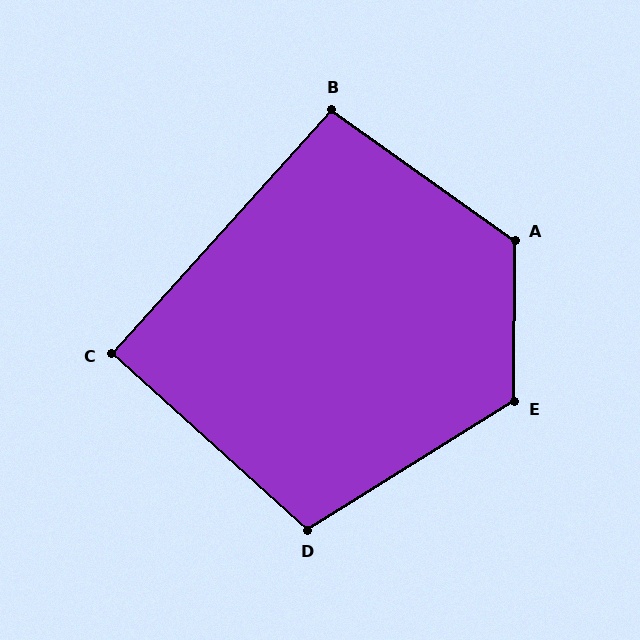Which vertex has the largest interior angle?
A, at approximately 125 degrees.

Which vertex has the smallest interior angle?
C, at approximately 90 degrees.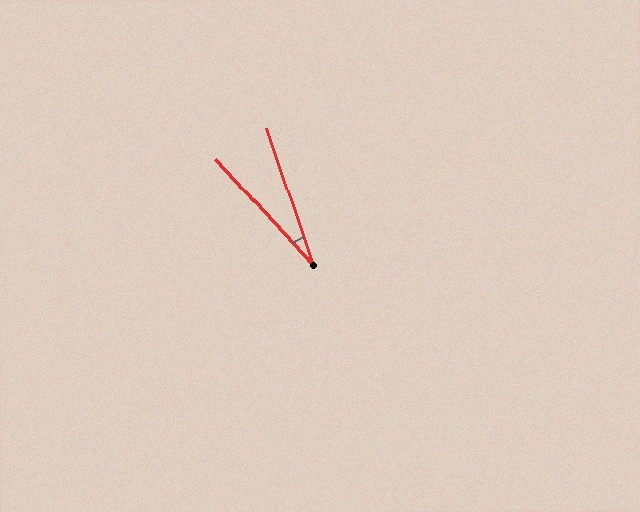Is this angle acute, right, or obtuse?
It is acute.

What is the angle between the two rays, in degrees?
Approximately 24 degrees.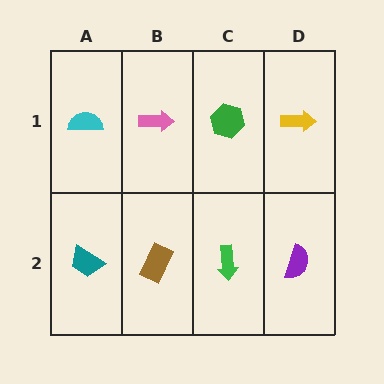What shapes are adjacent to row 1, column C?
A green arrow (row 2, column C), a pink arrow (row 1, column B), a yellow arrow (row 1, column D).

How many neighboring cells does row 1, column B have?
3.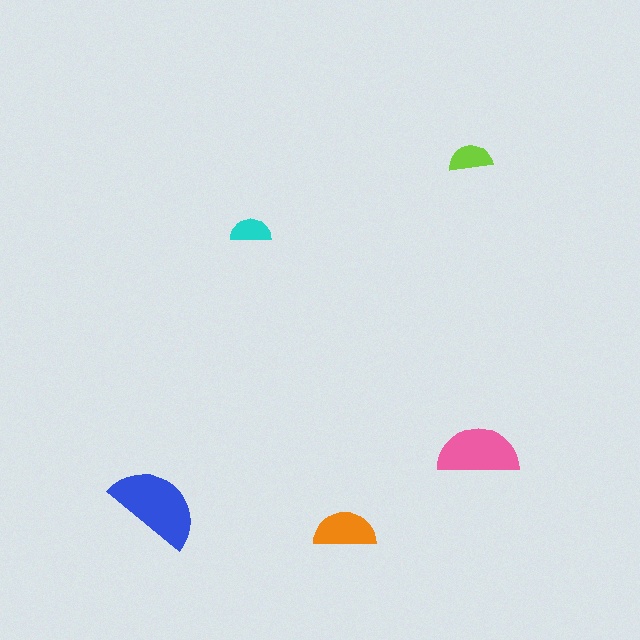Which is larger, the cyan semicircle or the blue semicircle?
The blue one.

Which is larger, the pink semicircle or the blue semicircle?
The blue one.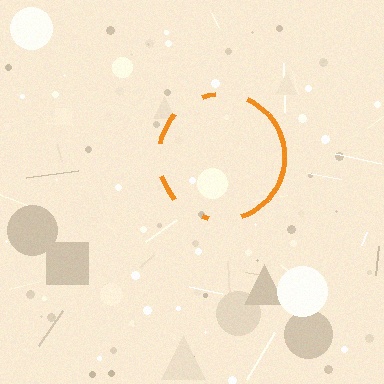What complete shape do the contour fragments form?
The contour fragments form a circle.